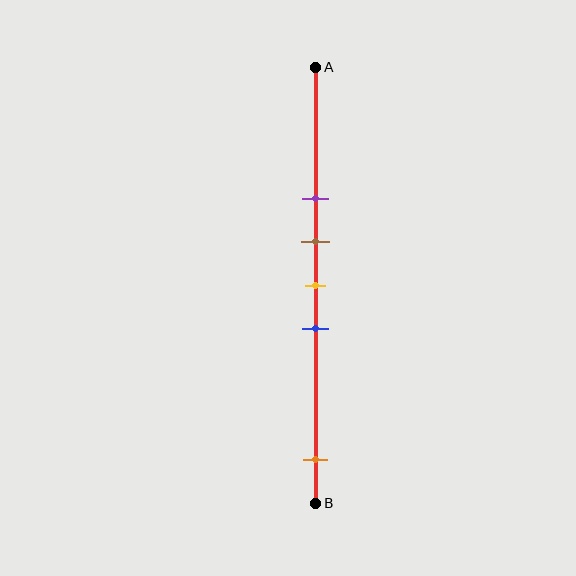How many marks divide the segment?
There are 5 marks dividing the segment.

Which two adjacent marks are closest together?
The brown and yellow marks are the closest adjacent pair.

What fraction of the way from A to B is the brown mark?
The brown mark is approximately 40% (0.4) of the way from A to B.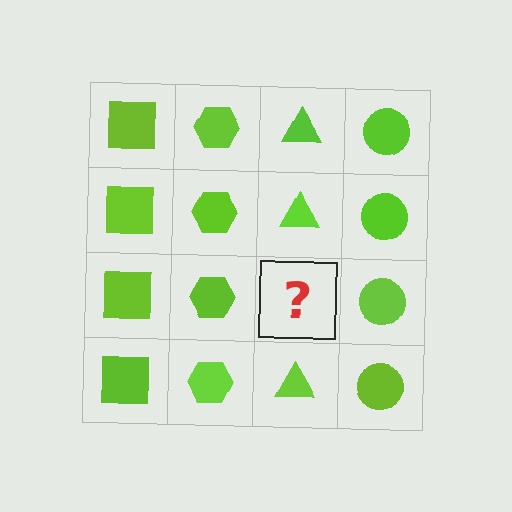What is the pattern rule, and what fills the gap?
The rule is that each column has a consistent shape. The gap should be filled with a lime triangle.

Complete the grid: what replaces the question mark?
The question mark should be replaced with a lime triangle.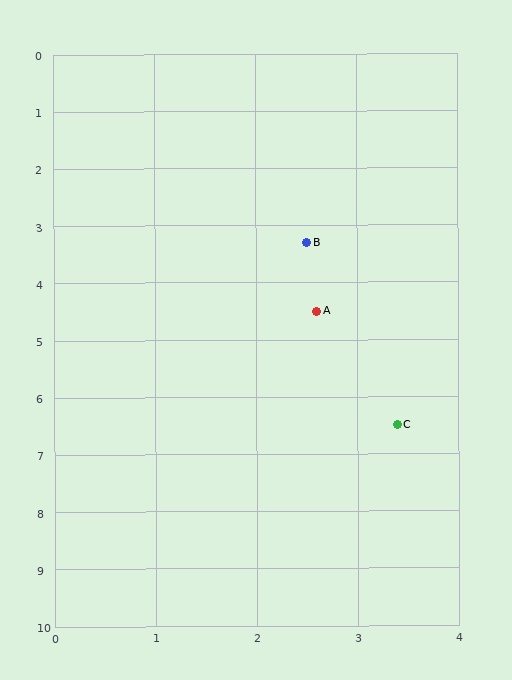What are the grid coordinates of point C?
Point C is at approximately (3.4, 6.5).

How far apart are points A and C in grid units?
Points A and C are about 2.2 grid units apart.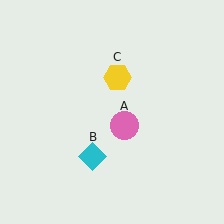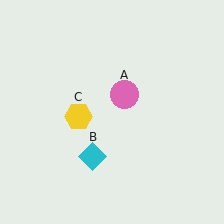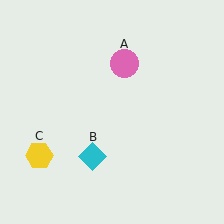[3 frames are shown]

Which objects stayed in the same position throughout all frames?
Cyan diamond (object B) remained stationary.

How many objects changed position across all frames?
2 objects changed position: pink circle (object A), yellow hexagon (object C).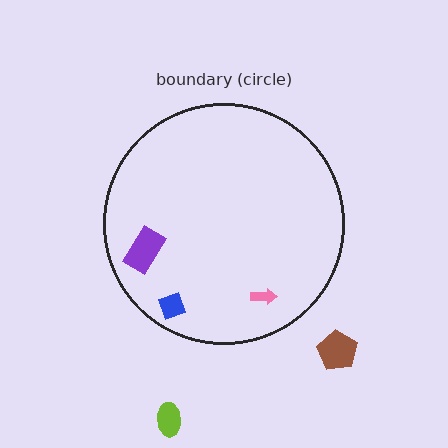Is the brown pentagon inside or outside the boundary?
Outside.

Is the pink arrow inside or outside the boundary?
Inside.